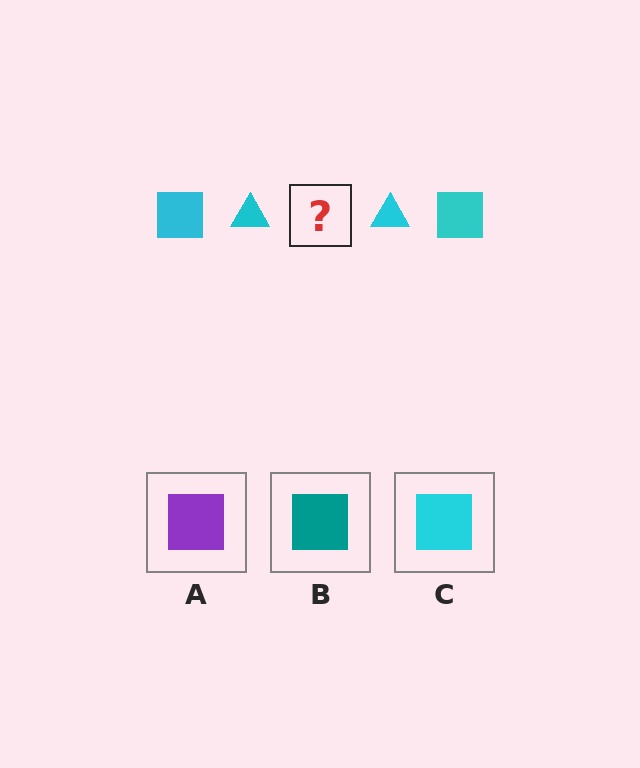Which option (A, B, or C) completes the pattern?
C.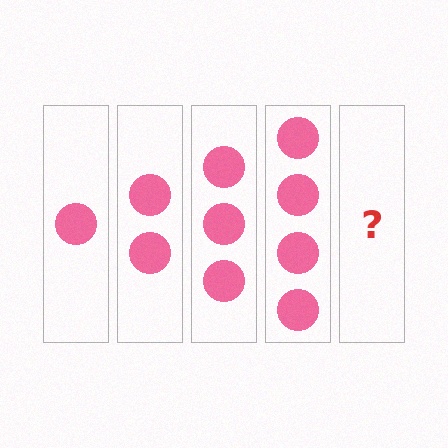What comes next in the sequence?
The next element should be 5 circles.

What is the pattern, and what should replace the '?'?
The pattern is that each step adds one more circle. The '?' should be 5 circles.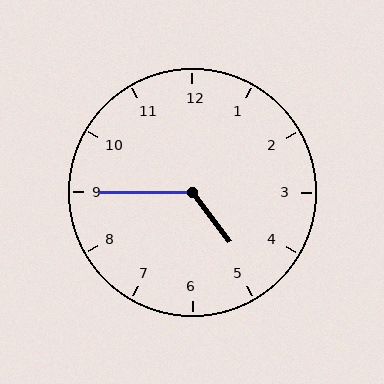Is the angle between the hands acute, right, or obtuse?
It is obtuse.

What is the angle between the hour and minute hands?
Approximately 128 degrees.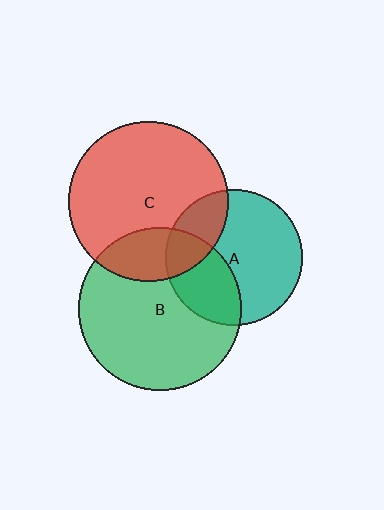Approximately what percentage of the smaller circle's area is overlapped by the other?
Approximately 35%.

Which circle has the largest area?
Circle B (green).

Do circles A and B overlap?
Yes.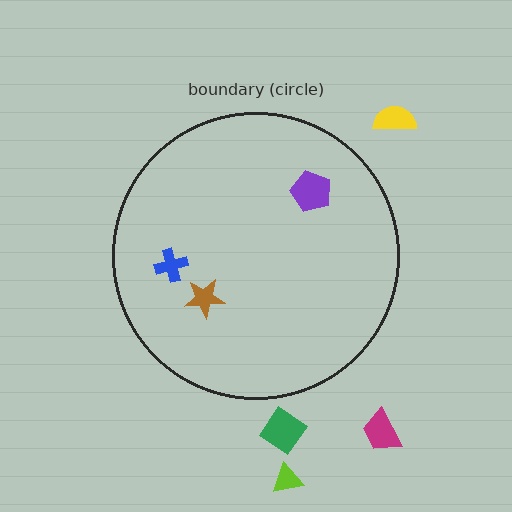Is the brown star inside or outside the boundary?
Inside.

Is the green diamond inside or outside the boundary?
Outside.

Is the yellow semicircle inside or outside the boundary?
Outside.